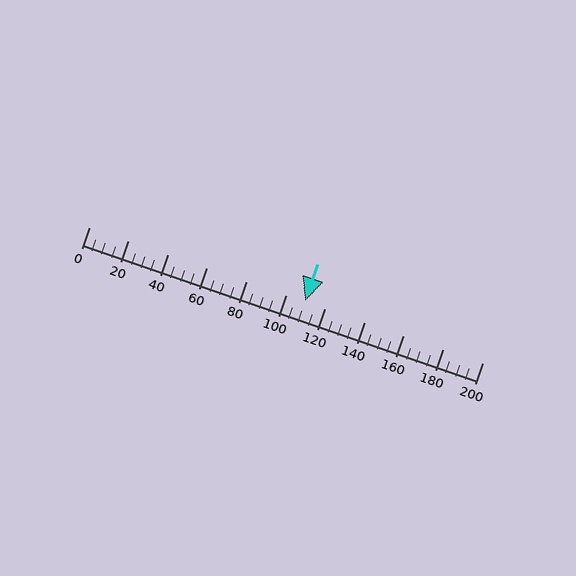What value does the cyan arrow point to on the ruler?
The cyan arrow points to approximately 110.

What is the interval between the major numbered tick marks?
The major tick marks are spaced 20 units apart.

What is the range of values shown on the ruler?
The ruler shows values from 0 to 200.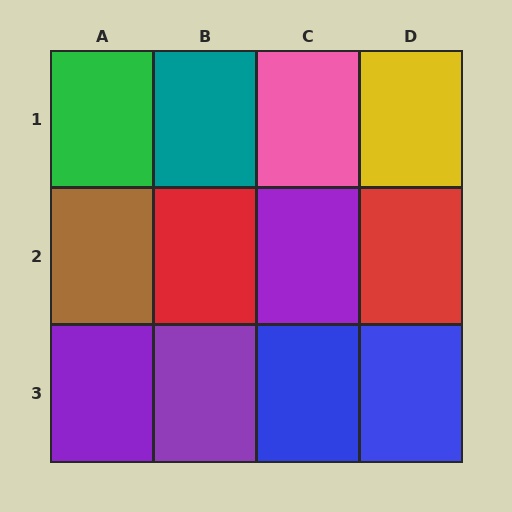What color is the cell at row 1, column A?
Green.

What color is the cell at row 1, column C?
Pink.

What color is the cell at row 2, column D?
Red.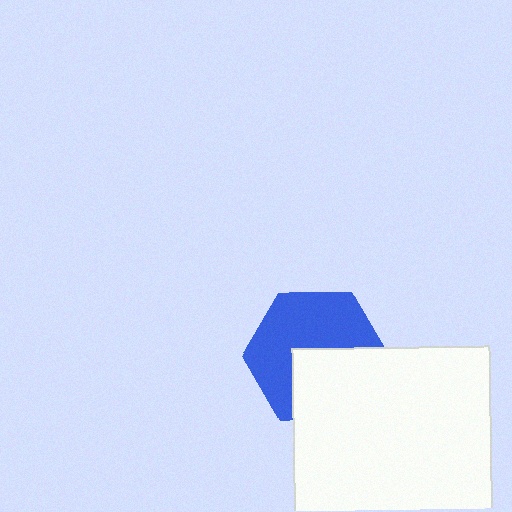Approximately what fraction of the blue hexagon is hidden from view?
Roughly 41% of the blue hexagon is hidden behind the white square.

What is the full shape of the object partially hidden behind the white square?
The partially hidden object is a blue hexagon.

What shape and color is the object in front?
The object in front is a white square.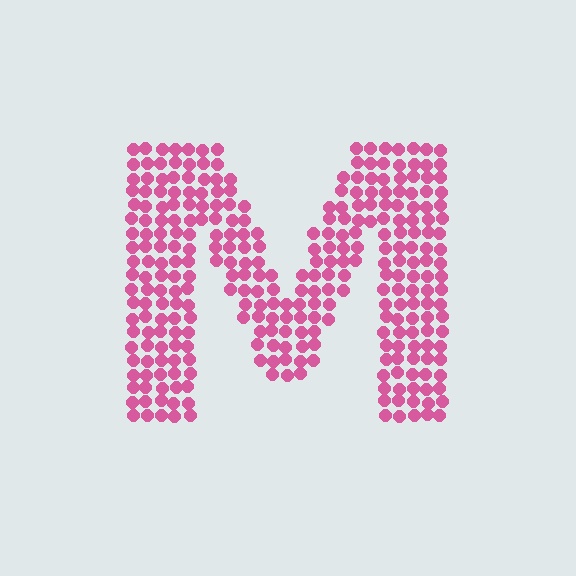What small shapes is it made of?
It is made of small circles.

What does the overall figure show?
The overall figure shows the letter M.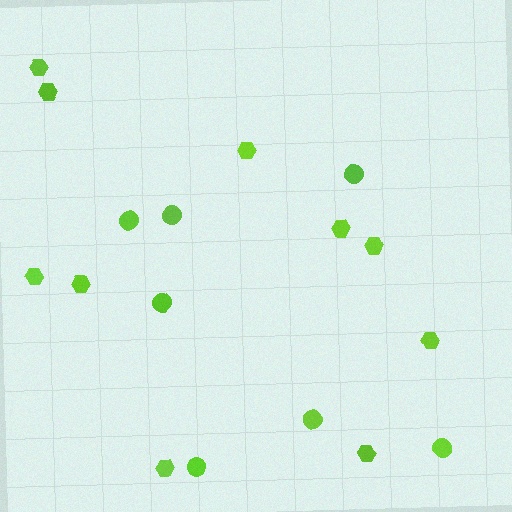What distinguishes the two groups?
There are 2 groups: one group of hexagons (10) and one group of circles (7).